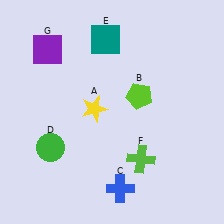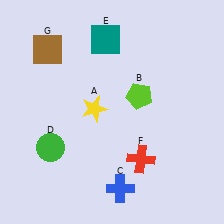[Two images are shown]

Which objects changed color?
F changed from lime to red. G changed from purple to brown.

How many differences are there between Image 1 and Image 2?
There are 2 differences between the two images.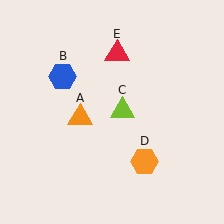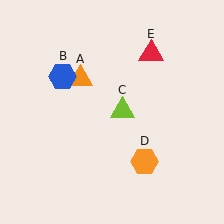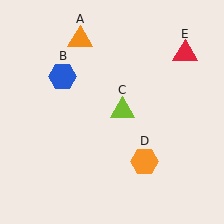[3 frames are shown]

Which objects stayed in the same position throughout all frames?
Blue hexagon (object B) and lime triangle (object C) and orange hexagon (object D) remained stationary.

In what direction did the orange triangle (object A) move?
The orange triangle (object A) moved up.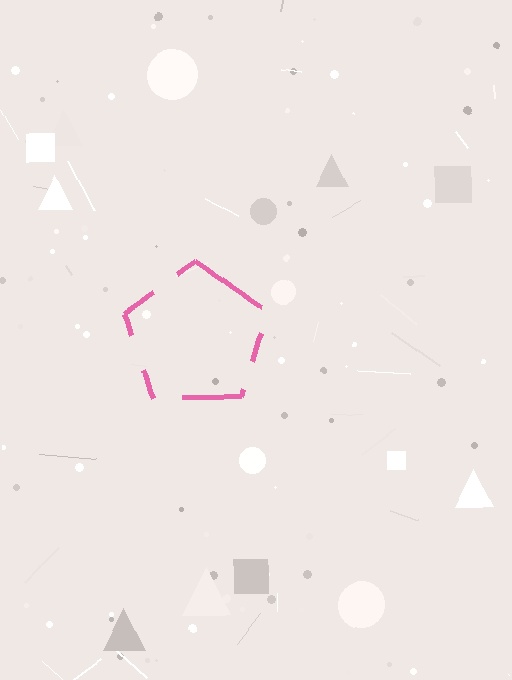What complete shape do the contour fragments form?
The contour fragments form a pentagon.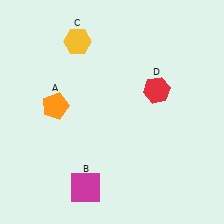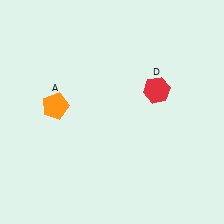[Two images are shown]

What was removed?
The magenta square (B), the yellow hexagon (C) were removed in Image 2.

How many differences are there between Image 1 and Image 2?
There are 2 differences between the two images.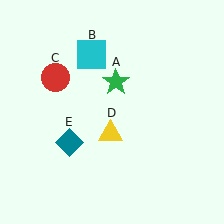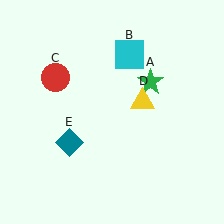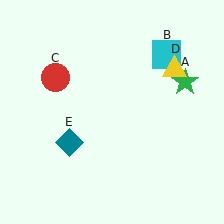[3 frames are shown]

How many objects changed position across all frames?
3 objects changed position: green star (object A), cyan square (object B), yellow triangle (object D).